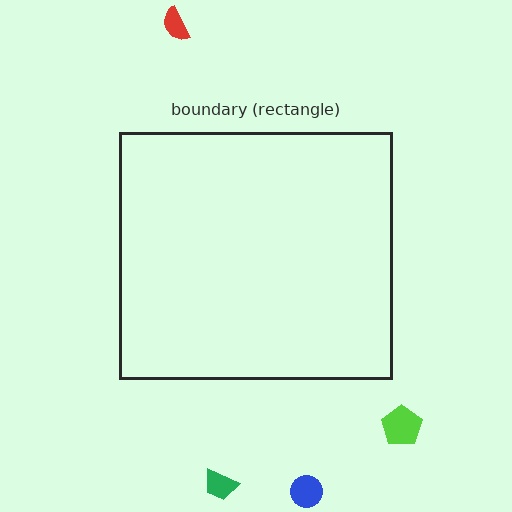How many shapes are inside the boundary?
0 inside, 4 outside.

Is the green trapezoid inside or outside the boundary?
Outside.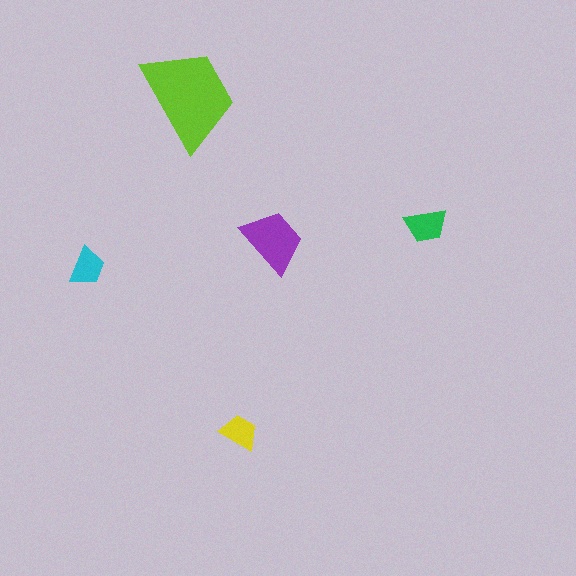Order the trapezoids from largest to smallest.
the lime one, the purple one, the green one, the cyan one, the yellow one.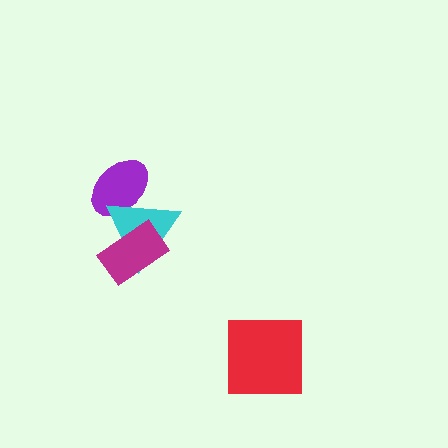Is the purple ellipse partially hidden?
Yes, it is partially covered by another shape.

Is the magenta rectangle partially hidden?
No, no other shape covers it.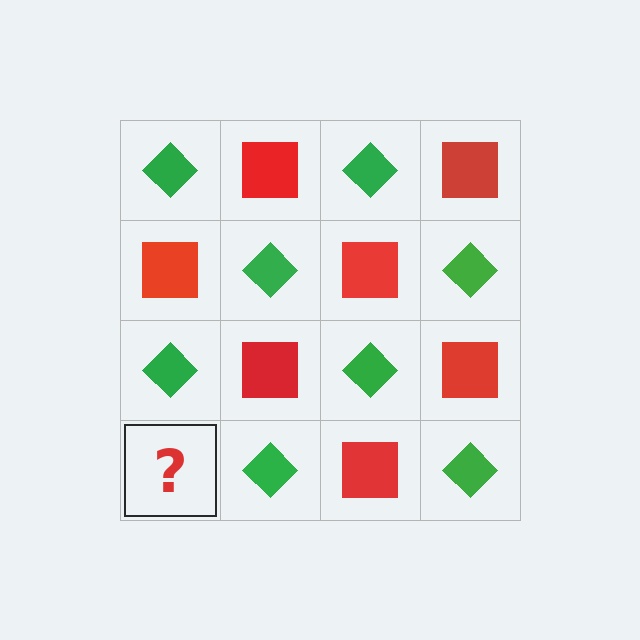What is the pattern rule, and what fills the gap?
The rule is that it alternates green diamond and red square in a checkerboard pattern. The gap should be filled with a red square.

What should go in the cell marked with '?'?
The missing cell should contain a red square.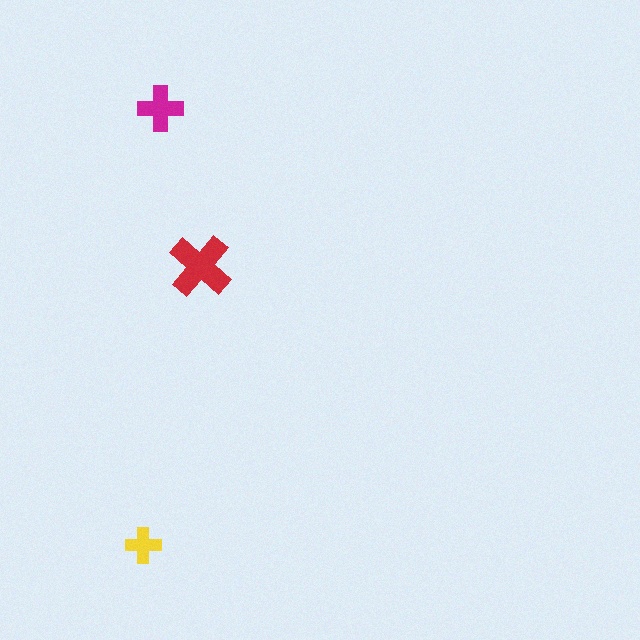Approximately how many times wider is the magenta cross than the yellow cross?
About 1.5 times wider.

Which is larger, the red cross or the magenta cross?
The red one.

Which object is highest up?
The magenta cross is topmost.